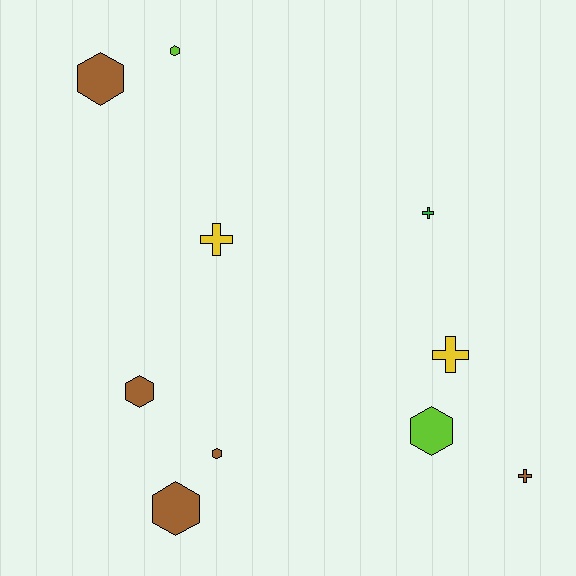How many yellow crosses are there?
There are 2 yellow crosses.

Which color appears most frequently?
Brown, with 5 objects.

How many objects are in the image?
There are 10 objects.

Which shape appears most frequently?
Hexagon, with 6 objects.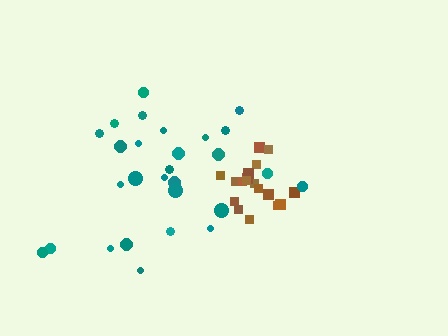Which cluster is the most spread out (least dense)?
Teal.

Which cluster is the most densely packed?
Brown.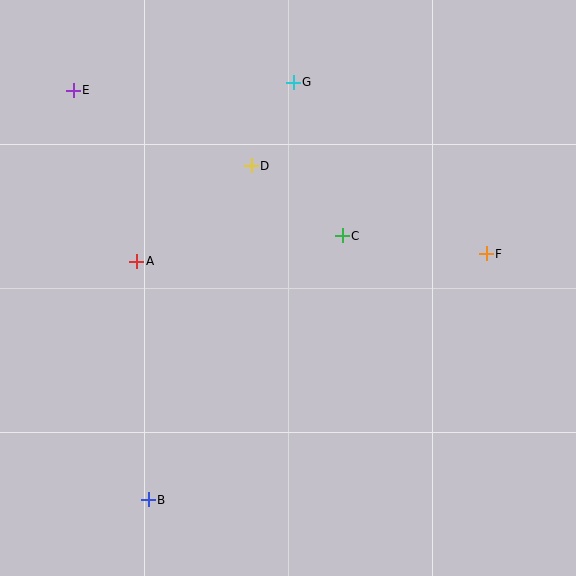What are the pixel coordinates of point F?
Point F is at (486, 254).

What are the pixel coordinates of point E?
Point E is at (73, 90).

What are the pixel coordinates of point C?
Point C is at (342, 236).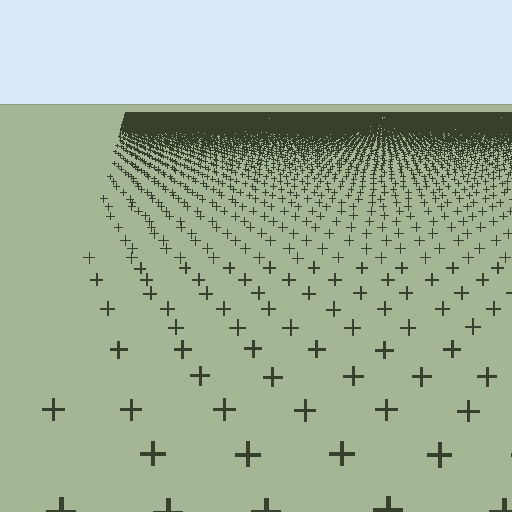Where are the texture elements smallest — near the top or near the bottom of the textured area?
Near the top.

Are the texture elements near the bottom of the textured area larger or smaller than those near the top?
Larger. Near the bottom, elements are closer to the viewer and appear at a bigger on-screen size.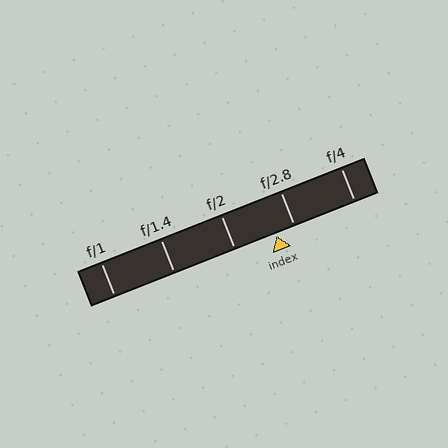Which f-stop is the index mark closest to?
The index mark is closest to f/2.8.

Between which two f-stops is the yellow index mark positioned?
The index mark is between f/2 and f/2.8.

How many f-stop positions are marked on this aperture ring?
There are 5 f-stop positions marked.